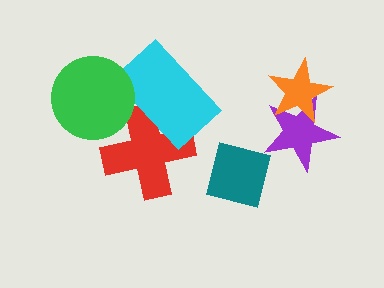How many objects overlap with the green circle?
2 objects overlap with the green circle.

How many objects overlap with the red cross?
2 objects overlap with the red cross.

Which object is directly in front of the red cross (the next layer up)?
The cyan rectangle is directly in front of the red cross.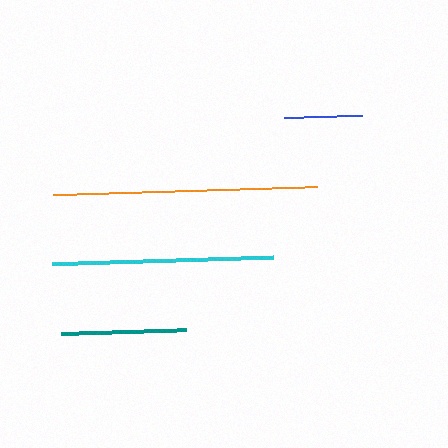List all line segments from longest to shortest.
From longest to shortest: orange, cyan, teal, blue.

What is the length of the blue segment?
The blue segment is approximately 78 pixels long.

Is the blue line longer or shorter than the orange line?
The orange line is longer than the blue line.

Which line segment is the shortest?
The blue line is the shortest at approximately 78 pixels.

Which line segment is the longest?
The orange line is the longest at approximately 264 pixels.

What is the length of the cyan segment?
The cyan segment is approximately 222 pixels long.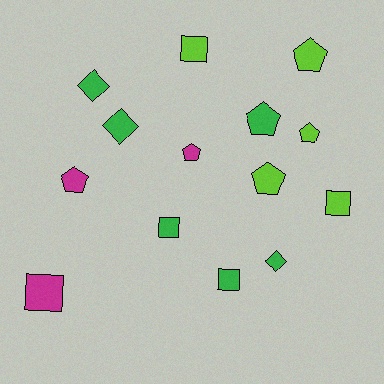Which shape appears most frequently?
Pentagon, with 6 objects.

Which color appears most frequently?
Green, with 6 objects.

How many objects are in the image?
There are 14 objects.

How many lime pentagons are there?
There are 3 lime pentagons.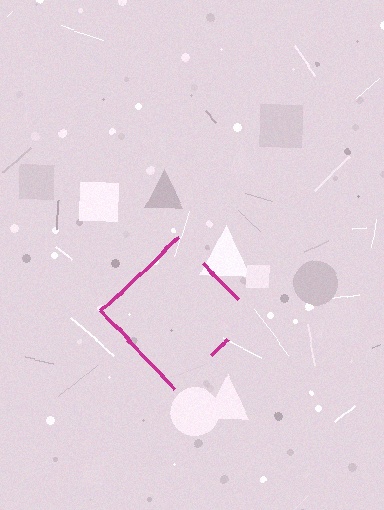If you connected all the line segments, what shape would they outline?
They would outline a diamond.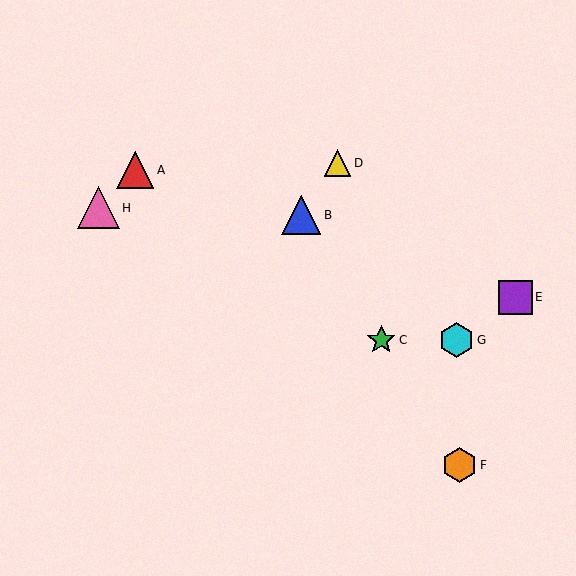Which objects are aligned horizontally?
Objects C, G are aligned horizontally.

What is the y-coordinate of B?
Object B is at y≈215.